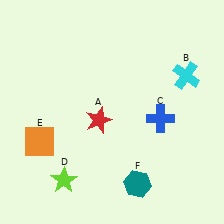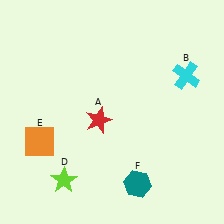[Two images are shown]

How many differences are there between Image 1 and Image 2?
There is 1 difference between the two images.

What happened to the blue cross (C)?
The blue cross (C) was removed in Image 2. It was in the bottom-right area of Image 1.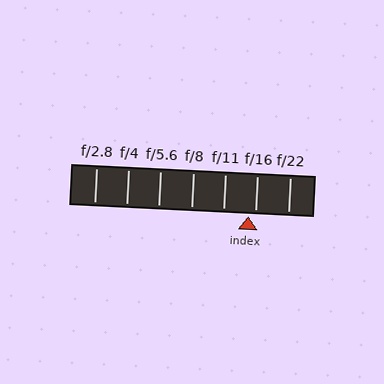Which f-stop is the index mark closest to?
The index mark is closest to f/16.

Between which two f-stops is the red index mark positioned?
The index mark is between f/11 and f/16.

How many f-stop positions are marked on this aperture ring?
There are 7 f-stop positions marked.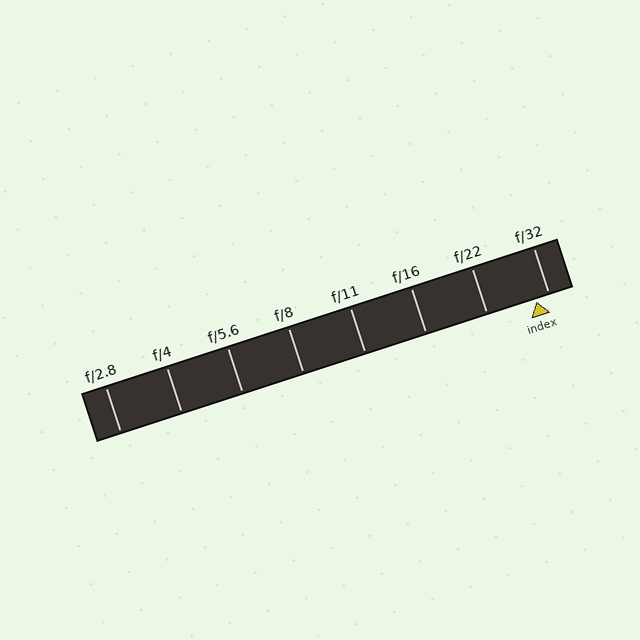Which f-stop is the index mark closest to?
The index mark is closest to f/32.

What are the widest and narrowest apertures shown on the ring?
The widest aperture shown is f/2.8 and the narrowest is f/32.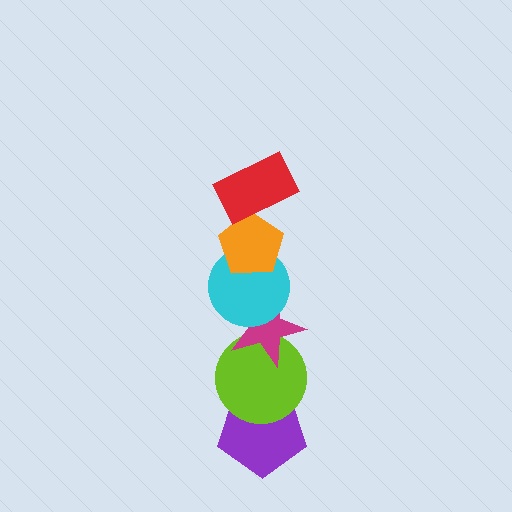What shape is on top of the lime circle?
The magenta star is on top of the lime circle.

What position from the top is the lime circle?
The lime circle is 5th from the top.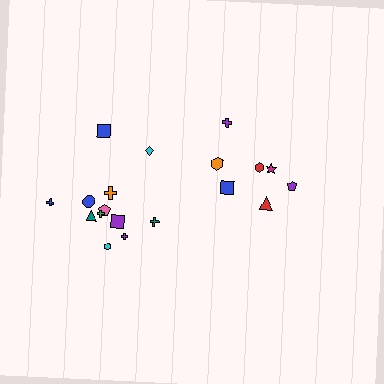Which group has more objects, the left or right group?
The left group.